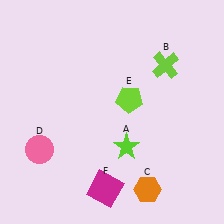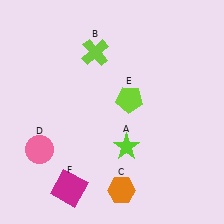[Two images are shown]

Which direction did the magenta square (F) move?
The magenta square (F) moved left.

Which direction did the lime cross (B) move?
The lime cross (B) moved left.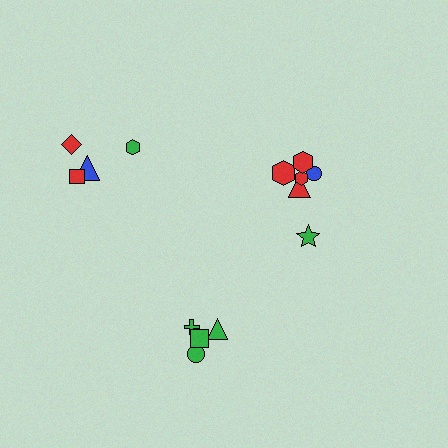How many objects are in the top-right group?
There are 6 objects.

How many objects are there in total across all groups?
There are 14 objects.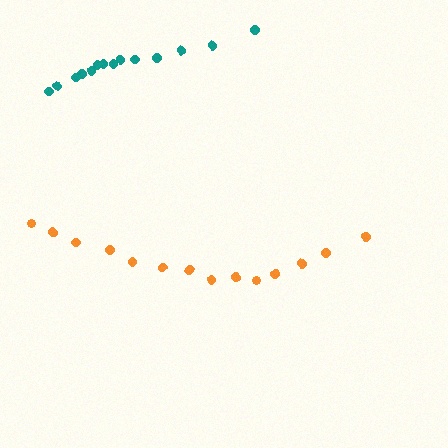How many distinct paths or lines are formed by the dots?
There are 2 distinct paths.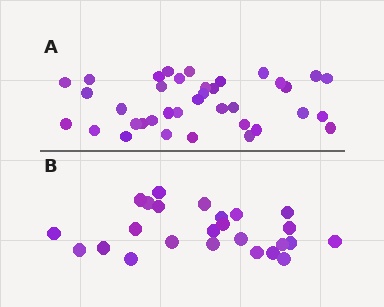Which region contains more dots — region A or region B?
Region A (the top region) has more dots.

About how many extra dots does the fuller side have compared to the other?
Region A has roughly 12 or so more dots than region B.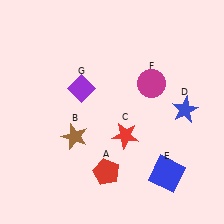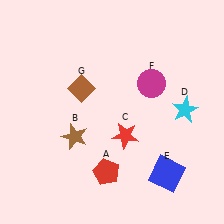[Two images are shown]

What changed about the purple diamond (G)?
In Image 1, G is purple. In Image 2, it changed to brown.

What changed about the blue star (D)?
In Image 1, D is blue. In Image 2, it changed to cyan.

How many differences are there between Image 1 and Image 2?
There are 2 differences between the two images.